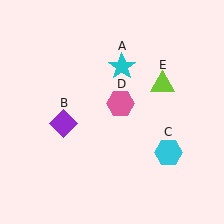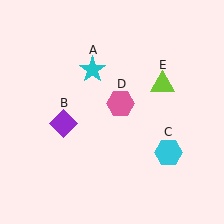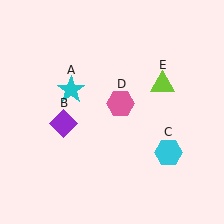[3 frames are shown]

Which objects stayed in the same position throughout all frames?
Purple diamond (object B) and cyan hexagon (object C) and pink hexagon (object D) and lime triangle (object E) remained stationary.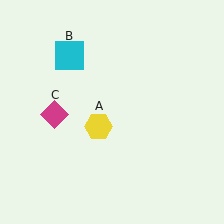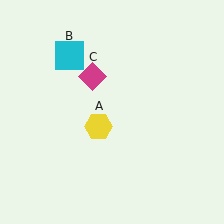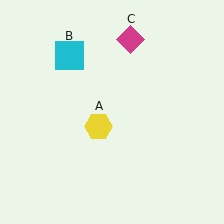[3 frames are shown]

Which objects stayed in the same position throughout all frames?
Yellow hexagon (object A) and cyan square (object B) remained stationary.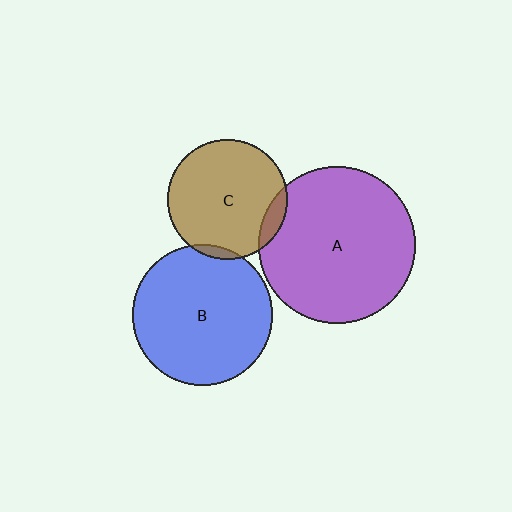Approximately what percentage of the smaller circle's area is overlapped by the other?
Approximately 5%.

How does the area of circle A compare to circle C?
Approximately 1.7 times.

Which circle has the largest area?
Circle A (purple).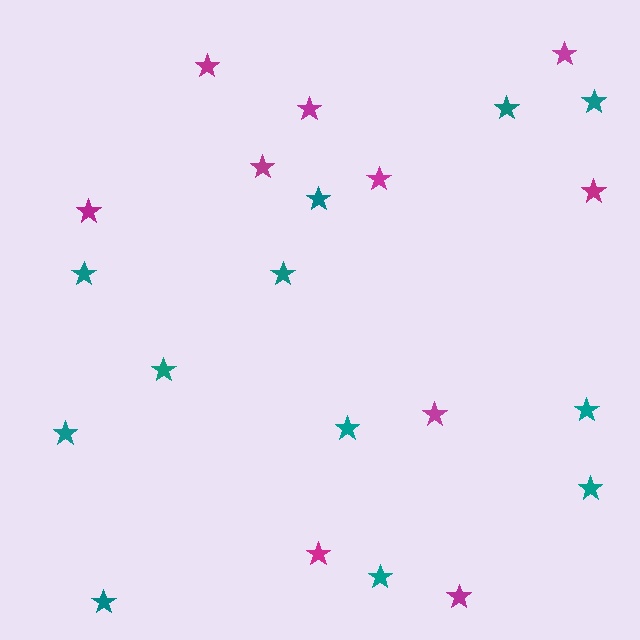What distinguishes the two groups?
There are 2 groups: one group of teal stars (12) and one group of magenta stars (10).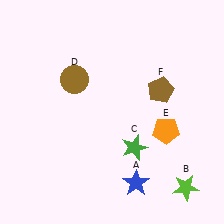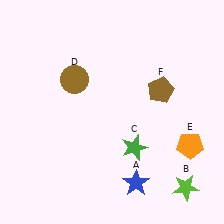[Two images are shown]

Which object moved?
The orange pentagon (E) moved right.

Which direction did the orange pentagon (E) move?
The orange pentagon (E) moved right.